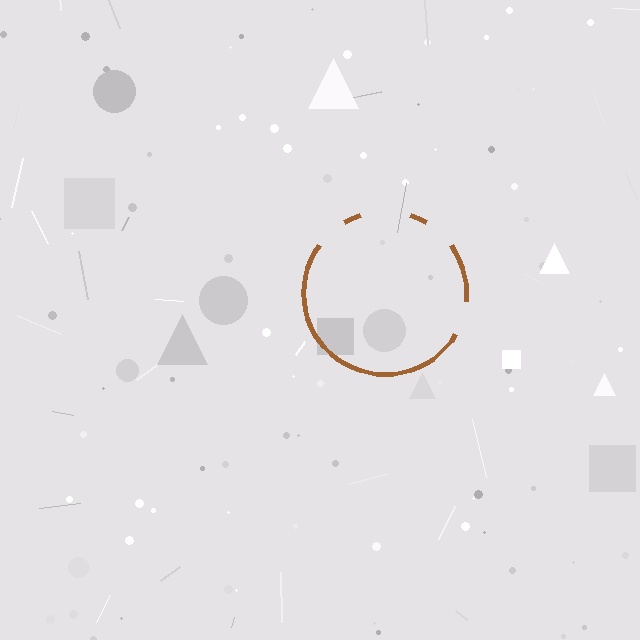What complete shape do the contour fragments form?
The contour fragments form a circle.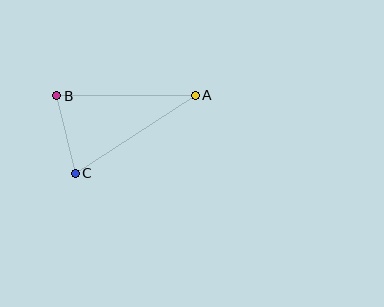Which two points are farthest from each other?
Points A and C are farthest from each other.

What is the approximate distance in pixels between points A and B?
The distance between A and B is approximately 138 pixels.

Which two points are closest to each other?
Points B and C are closest to each other.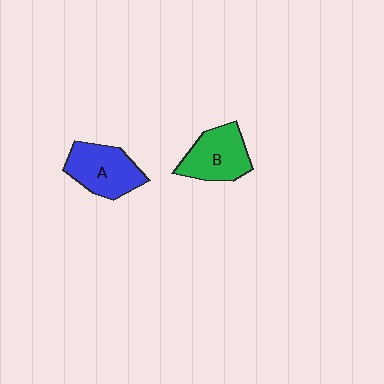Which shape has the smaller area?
Shape B (green).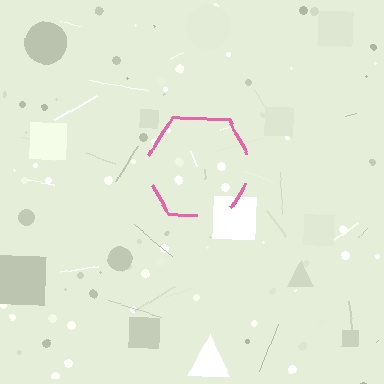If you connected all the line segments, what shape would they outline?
They would outline a hexagon.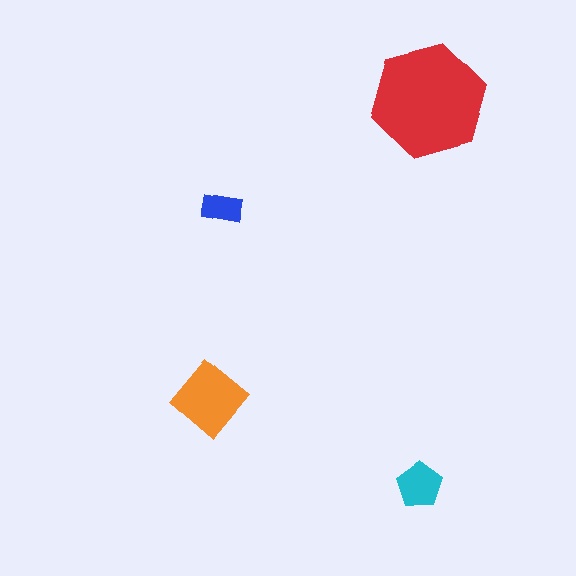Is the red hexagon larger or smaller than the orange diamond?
Larger.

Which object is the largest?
The red hexagon.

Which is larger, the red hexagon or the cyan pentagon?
The red hexagon.